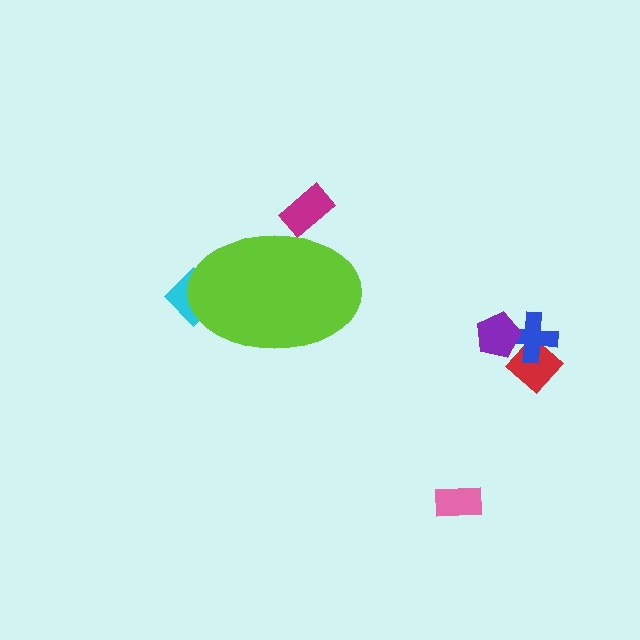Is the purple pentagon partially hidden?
No, the purple pentagon is fully visible.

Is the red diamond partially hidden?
No, the red diamond is fully visible.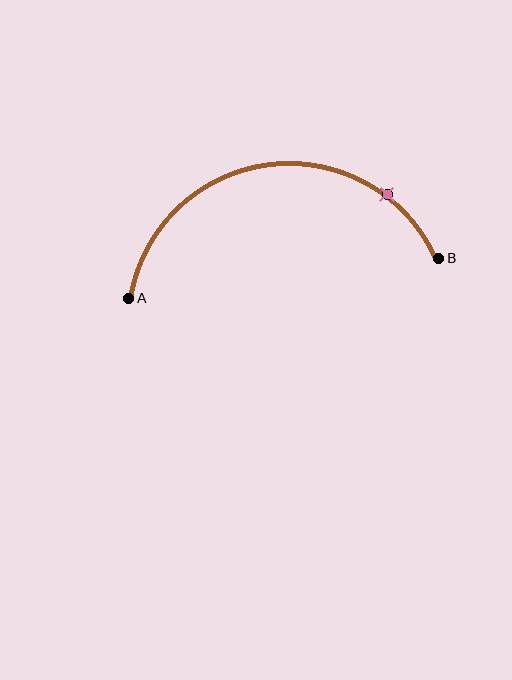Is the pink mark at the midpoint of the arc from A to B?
No. The pink mark lies on the arc but is closer to endpoint B. The arc midpoint would be at the point on the curve equidistant along the arc from both A and B.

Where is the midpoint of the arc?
The arc midpoint is the point on the curve farthest from the straight line joining A and B. It sits above that line.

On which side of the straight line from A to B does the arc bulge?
The arc bulges above the straight line connecting A and B.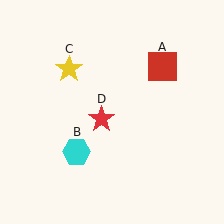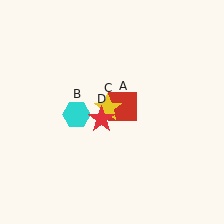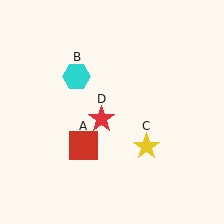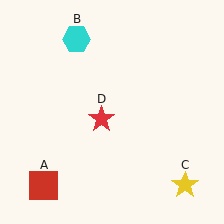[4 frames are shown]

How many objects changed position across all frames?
3 objects changed position: red square (object A), cyan hexagon (object B), yellow star (object C).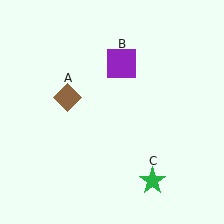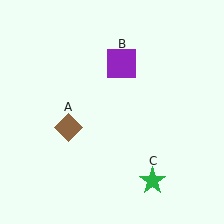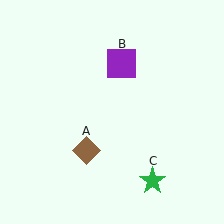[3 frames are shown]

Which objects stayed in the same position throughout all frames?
Purple square (object B) and green star (object C) remained stationary.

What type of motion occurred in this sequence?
The brown diamond (object A) rotated counterclockwise around the center of the scene.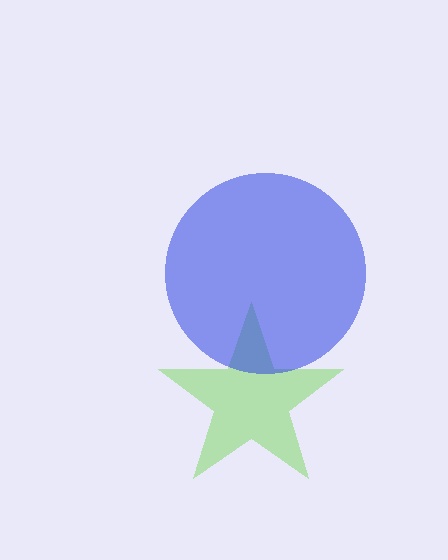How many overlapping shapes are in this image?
There are 2 overlapping shapes in the image.